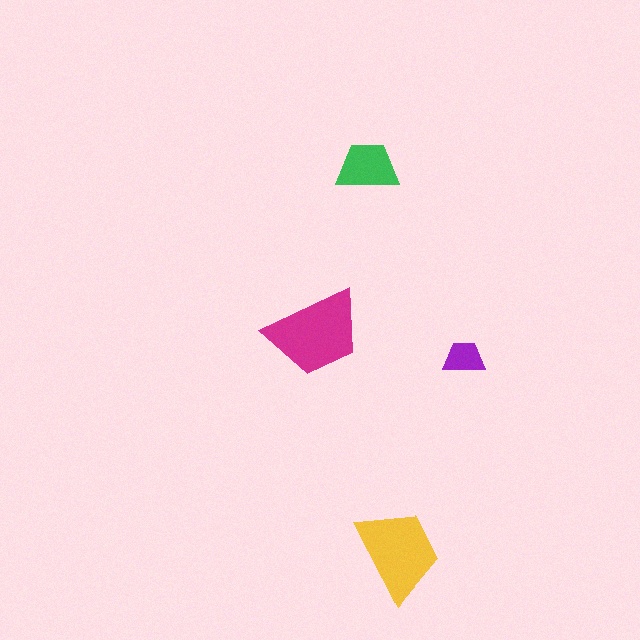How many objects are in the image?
There are 4 objects in the image.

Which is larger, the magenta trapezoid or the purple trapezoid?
The magenta one.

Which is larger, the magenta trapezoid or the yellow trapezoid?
The magenta one.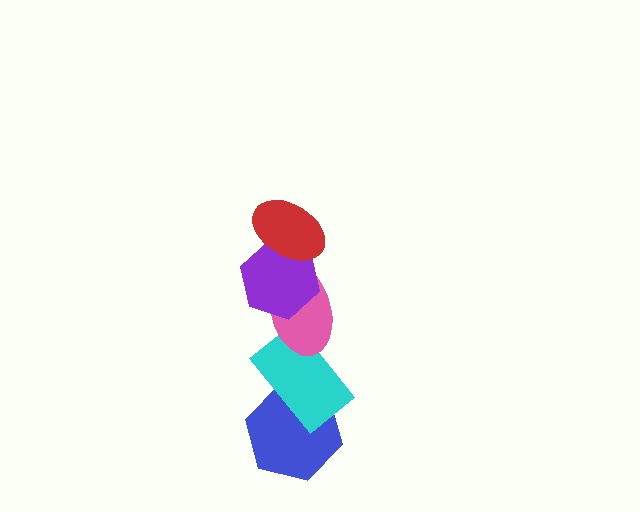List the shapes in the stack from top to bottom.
From top to bottom: the red ellipse, the purple hexagon, the pink ellipse, the cyan rectangle, the blue hexagon.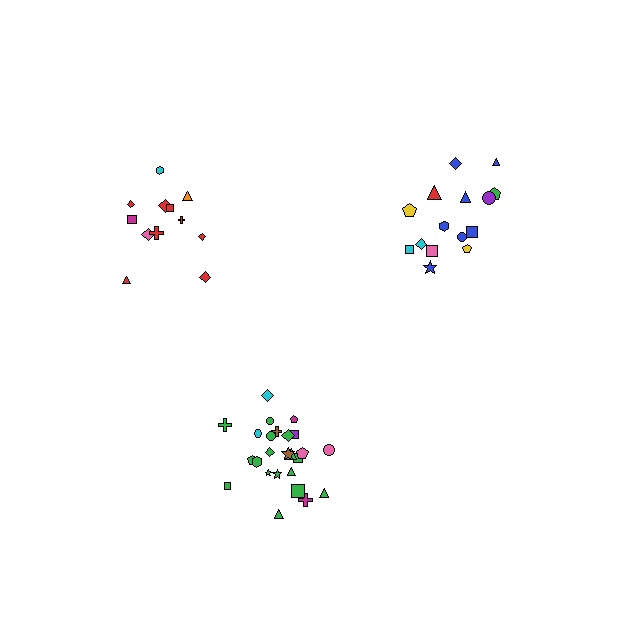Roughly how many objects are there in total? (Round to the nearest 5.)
Roughly 50 objects in total.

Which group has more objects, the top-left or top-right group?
The top-right group.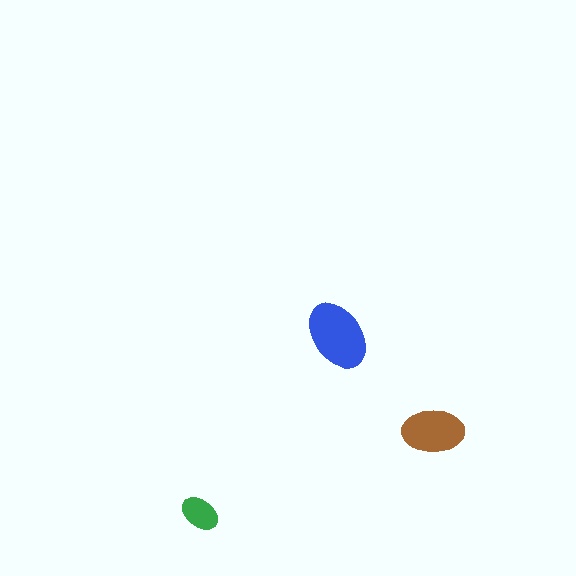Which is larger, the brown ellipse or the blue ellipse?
The blue one.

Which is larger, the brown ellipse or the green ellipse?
The brown one.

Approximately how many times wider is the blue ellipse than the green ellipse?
About 2 times wider.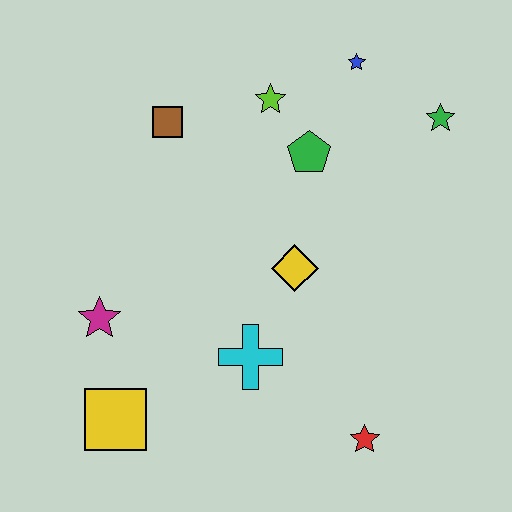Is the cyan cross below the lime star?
Yes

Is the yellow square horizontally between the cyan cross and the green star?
No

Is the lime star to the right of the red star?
No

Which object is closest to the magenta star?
The yellow square is closest to the magenta star.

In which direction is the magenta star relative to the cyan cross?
The magenta star is to the left of the cyan cross.